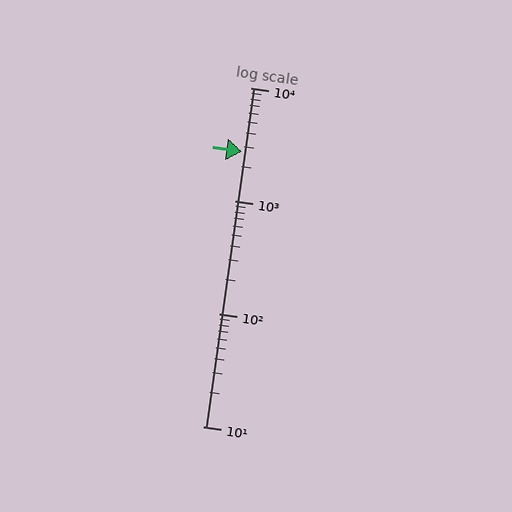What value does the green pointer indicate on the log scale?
The pointer indicates approximately 2700.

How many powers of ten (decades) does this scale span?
The scale spans 3 decades, from 10 to 10000.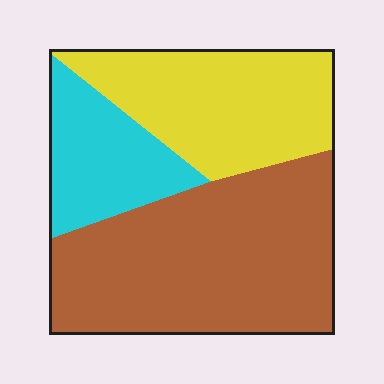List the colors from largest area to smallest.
From largest to smallest: brown, yellow, cyan.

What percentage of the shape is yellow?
Yellow takes up about one third (1/3) of the shape.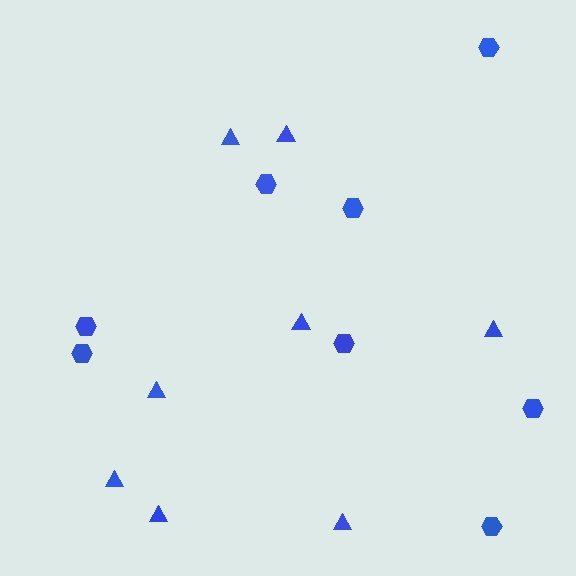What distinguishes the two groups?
There are 2 groups: one group of triangles (8) and one group of hexagons (8).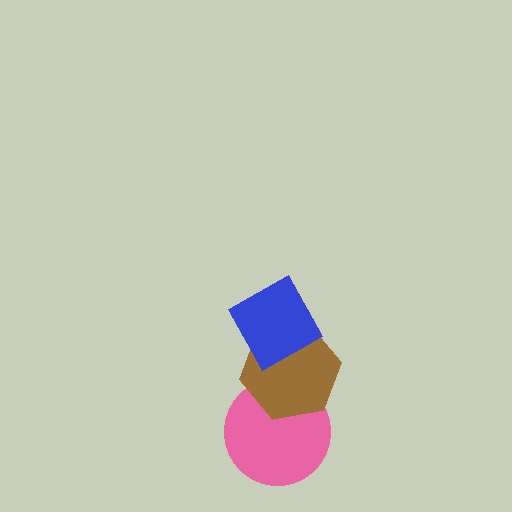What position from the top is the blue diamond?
The blue diamond is 1st from the top.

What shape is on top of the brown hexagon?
The blue diamond is on top of the brown hexagon.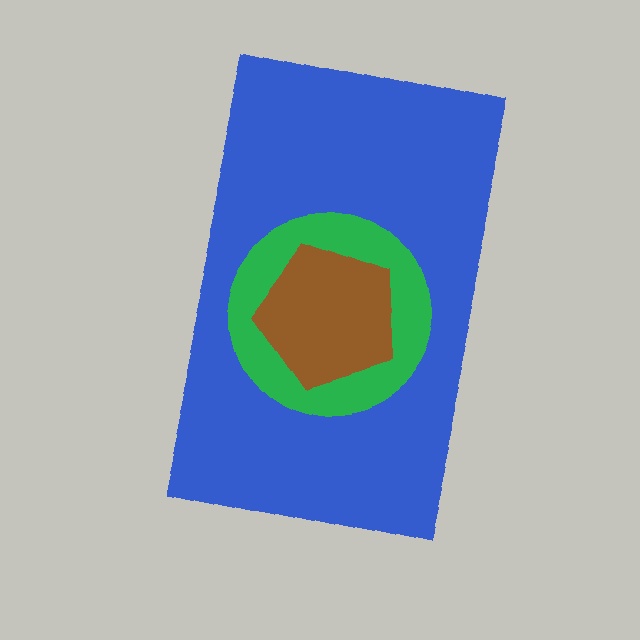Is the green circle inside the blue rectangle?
Yes.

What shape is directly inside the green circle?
The brown pentagon.